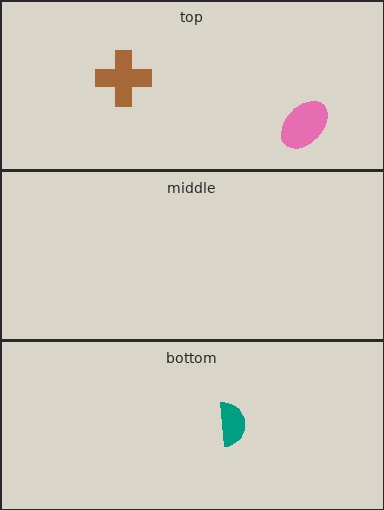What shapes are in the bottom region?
The teal semicircle.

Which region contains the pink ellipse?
The top region.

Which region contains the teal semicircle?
The bottom region.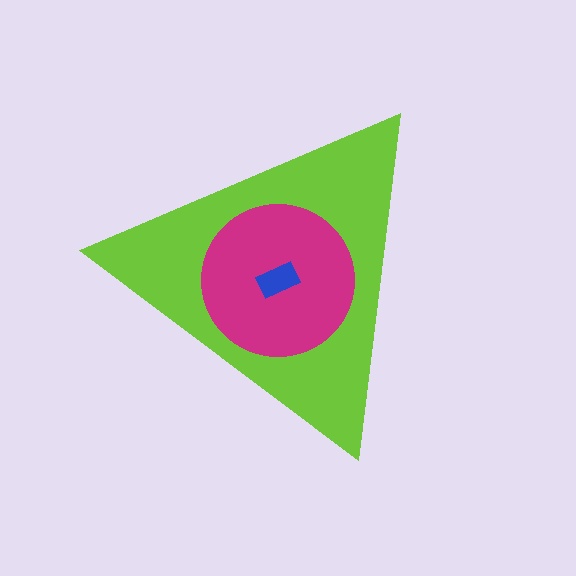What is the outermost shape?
The lime triangle.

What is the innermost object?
The blue rectangle.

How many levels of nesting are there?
3.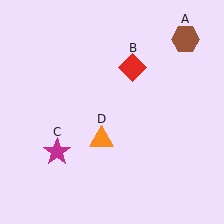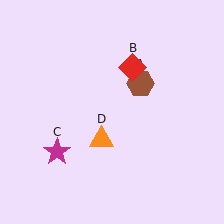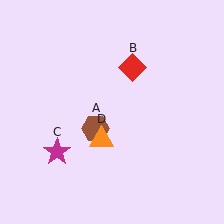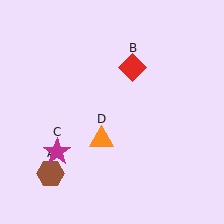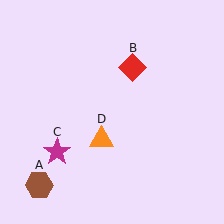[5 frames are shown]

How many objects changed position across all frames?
1 object changed position: brown hexagon (object A).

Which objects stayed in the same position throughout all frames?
Red diamond (object B) and magenta star (object C) and orange triangle (object D) remained stationary.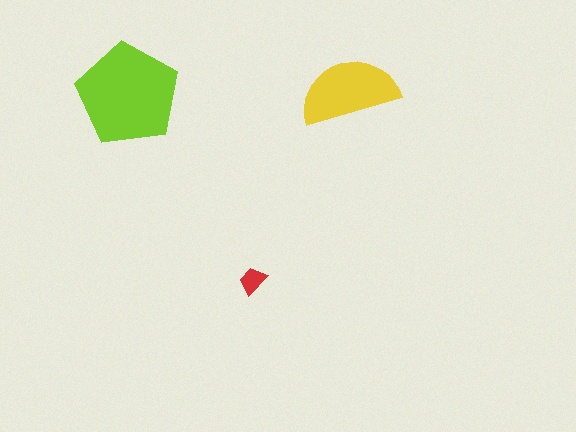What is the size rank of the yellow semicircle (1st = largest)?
2nd.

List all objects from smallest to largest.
The red trapezoid, the yellow semicircle, the lime pentagon.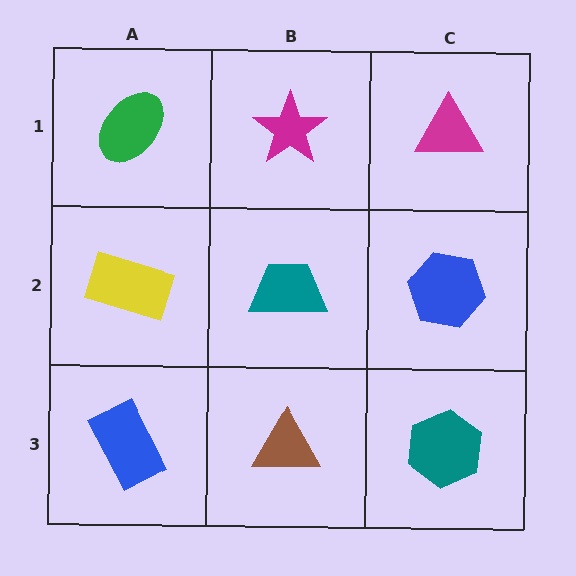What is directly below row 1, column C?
A blue hexagon.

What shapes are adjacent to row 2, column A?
A green ellipse (row 1, column A), a blue rectangle (row 3, column A), a teal trapezoid (row 2, column B).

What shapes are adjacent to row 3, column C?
A blue hexagon (row 2, column C), a brown triangle (row 3, column B).